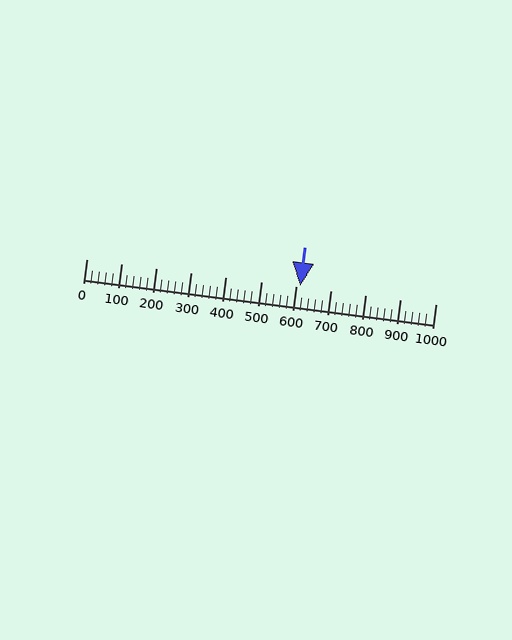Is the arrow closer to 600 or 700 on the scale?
The arrow is closer to 600.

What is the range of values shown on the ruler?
The ruler shows values from 0 to 1000.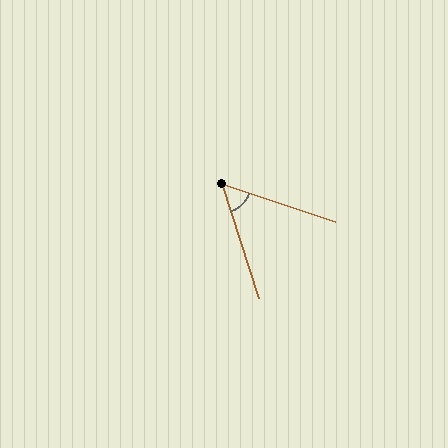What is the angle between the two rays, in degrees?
Approximately 54 degrees.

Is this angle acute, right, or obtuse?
It is acute.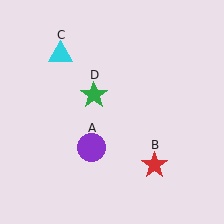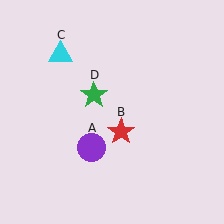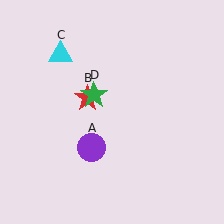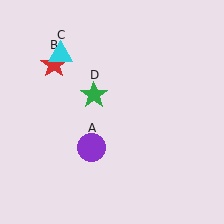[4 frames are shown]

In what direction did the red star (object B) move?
The red star (object B) moved up and to the left.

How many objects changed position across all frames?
1 object changed position: red star (object B).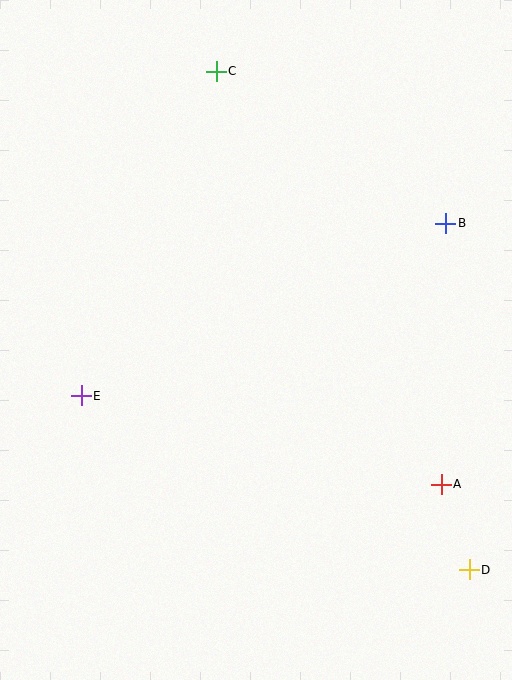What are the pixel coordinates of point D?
Point D is at (469, 570).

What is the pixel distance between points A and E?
The distance between A and E is 370 pixels.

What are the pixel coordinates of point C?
Point C is at (216, 71).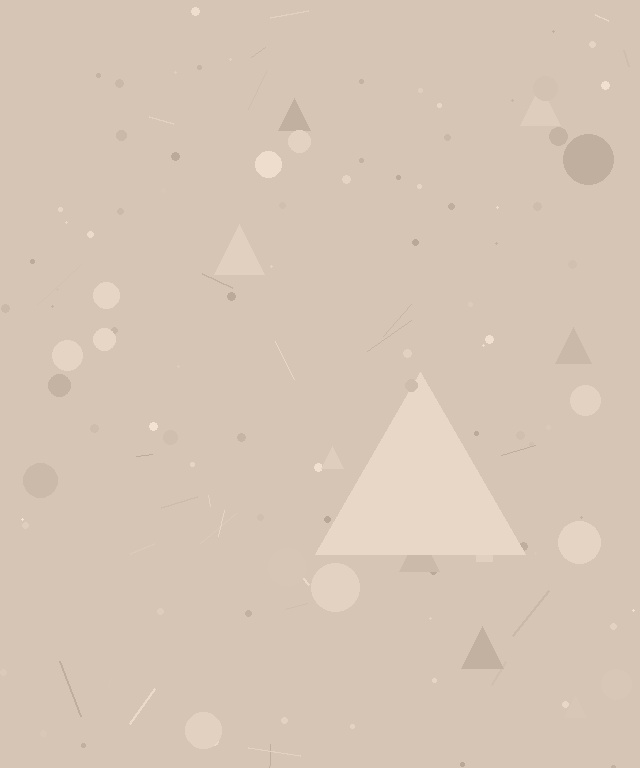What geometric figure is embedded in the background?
A triangle is embedded in the background.